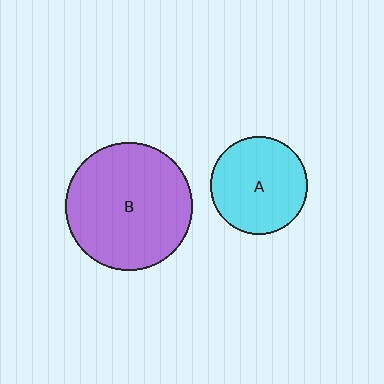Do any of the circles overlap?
No, none of the circles overlap.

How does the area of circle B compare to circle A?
Approximately 1.7 times.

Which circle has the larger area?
Circle B (purple).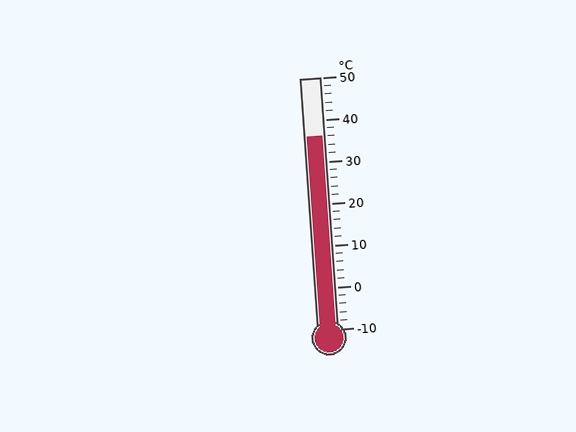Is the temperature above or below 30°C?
The temperature is above 30°C.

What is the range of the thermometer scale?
The thermometer scale ranges from -10°C to 50°C.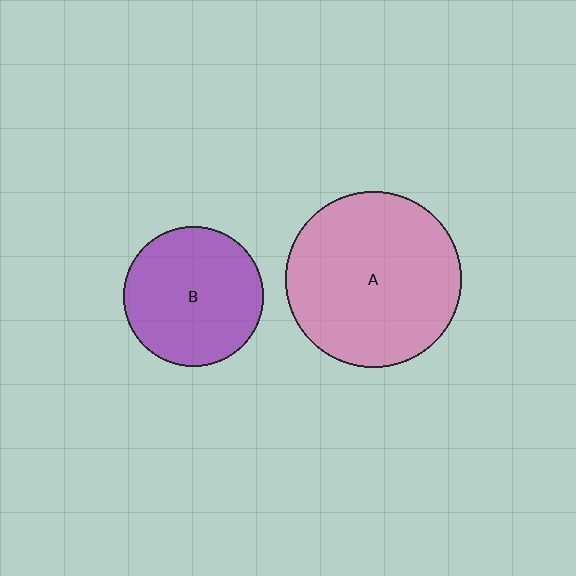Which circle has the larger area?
Circle A (pink).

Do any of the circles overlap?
No, none of the circles overlap.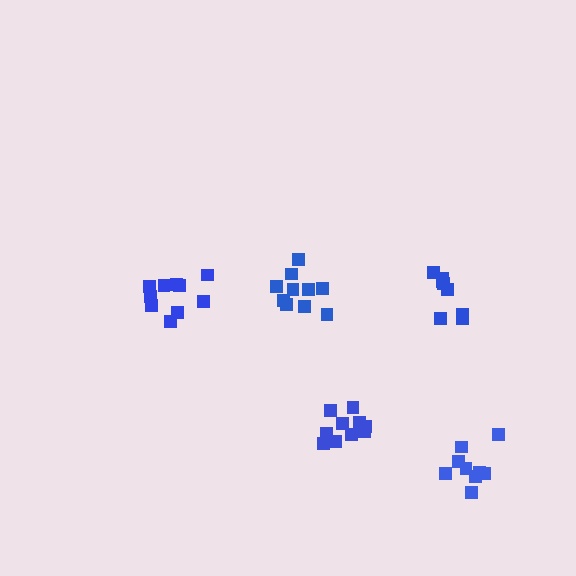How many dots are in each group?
Group 1: 9 dots, Group 2: 11 dots, Group 3: 10 dots, Group 4: 10 dots, Group 5: 8 dots (48 total).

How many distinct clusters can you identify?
There are 5 distinct clusters.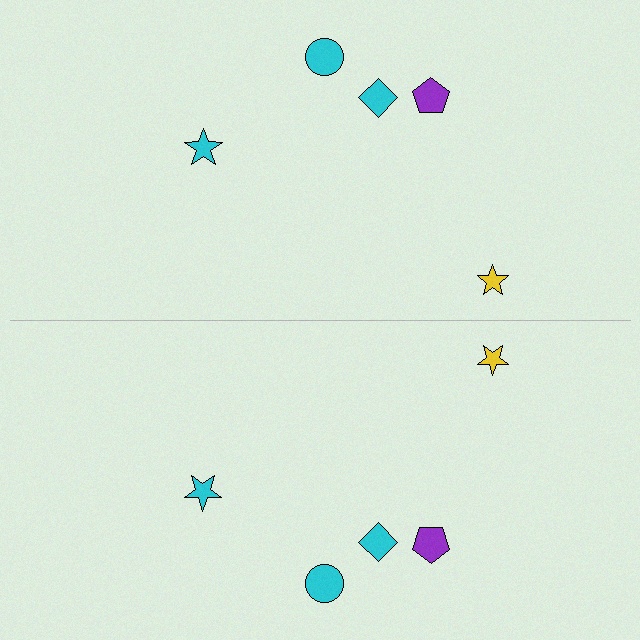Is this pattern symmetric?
Yes, this pattern has bilateral (reflection) symmetry.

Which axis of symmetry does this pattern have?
The pattern has a horizontal axis of symmetry running through the center of the image.